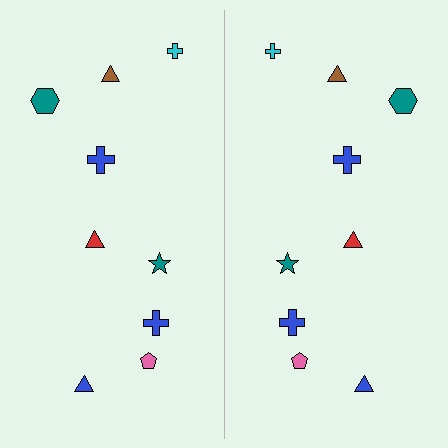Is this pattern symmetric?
Yes, this pattern has bilateral (reflection) symmetry.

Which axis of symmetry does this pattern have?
The pattern has a vertical axis of symmetry running through the center of the image.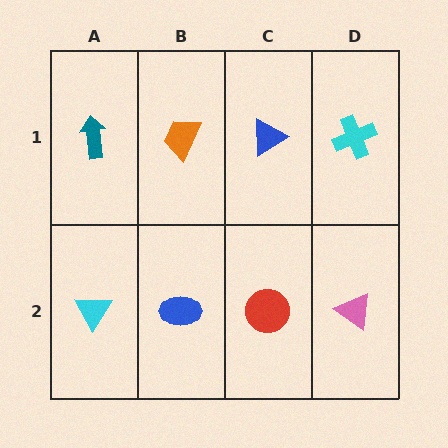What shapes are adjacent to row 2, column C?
A blue triangle (row 1, column C), a blue ellipse (row 2, column B), a pink triangle (row 2, column D).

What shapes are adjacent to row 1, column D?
A pink triangle (row 2, column D), a blue triangle (row 1, column C).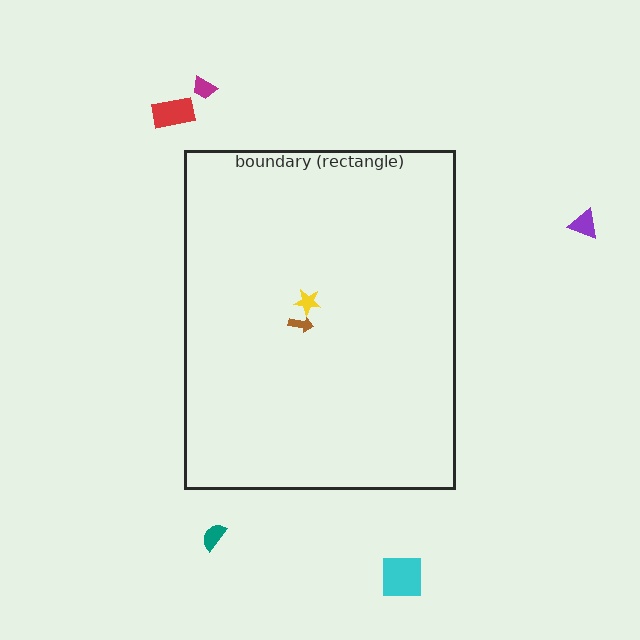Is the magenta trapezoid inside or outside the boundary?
Outside.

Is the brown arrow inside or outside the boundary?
Inside.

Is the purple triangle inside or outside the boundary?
Outside.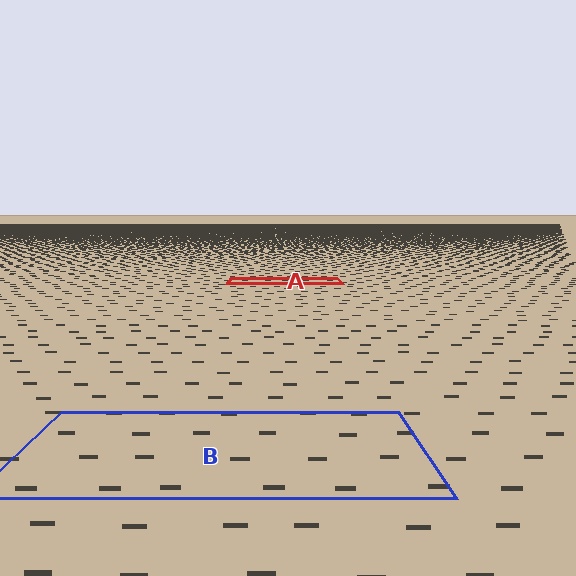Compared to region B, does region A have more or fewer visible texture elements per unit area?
Region A has more texture elements per unit area — they are packed more densely because it is farther away.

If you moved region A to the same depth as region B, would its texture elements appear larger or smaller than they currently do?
They would appear larger. At a closer depth, the same texture elements are projected at a bigger on-screen size.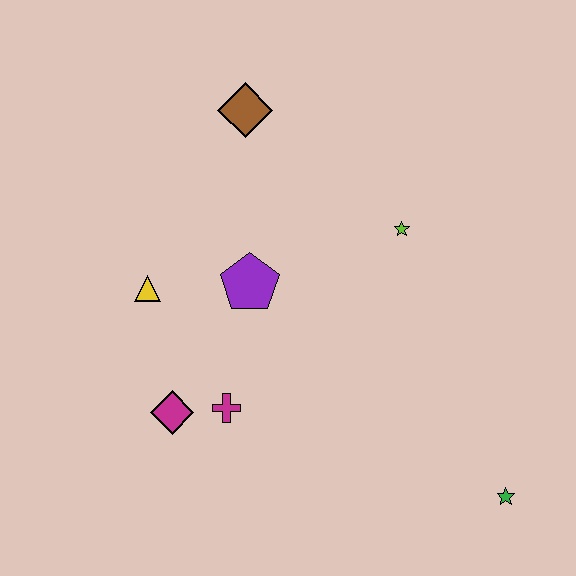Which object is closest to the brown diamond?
The purple pentagon is closest to the brown diamond.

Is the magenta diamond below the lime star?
Yes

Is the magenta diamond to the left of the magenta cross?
Yes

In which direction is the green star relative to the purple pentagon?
The green star is to the right of the purple pentagon.